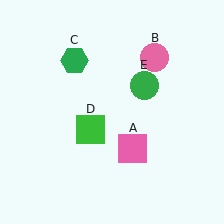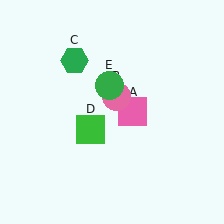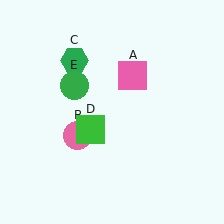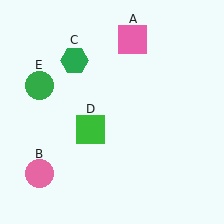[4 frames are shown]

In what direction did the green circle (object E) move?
The green circle (object E) moved left.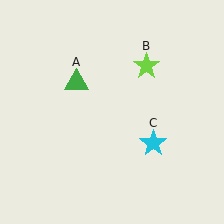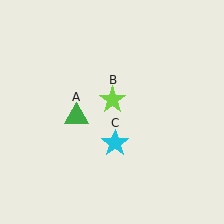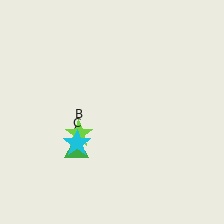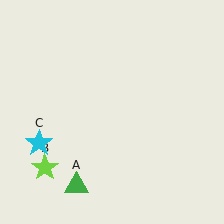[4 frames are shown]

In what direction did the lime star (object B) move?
The lime star (object B) moved down and to the left.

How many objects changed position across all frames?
3 objects changed position: green triangle (object A), lime star (object B), cyan star (object C).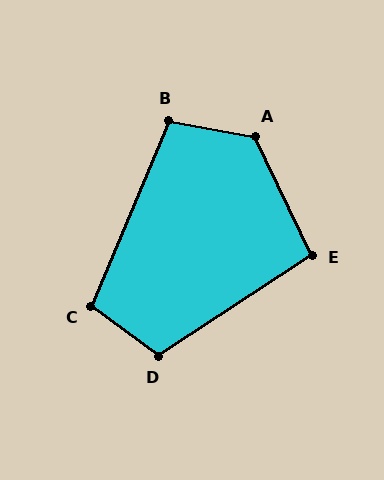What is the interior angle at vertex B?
Approximately 103 degrees (obtuse).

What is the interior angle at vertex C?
Approximately 104 degrees (obtuse).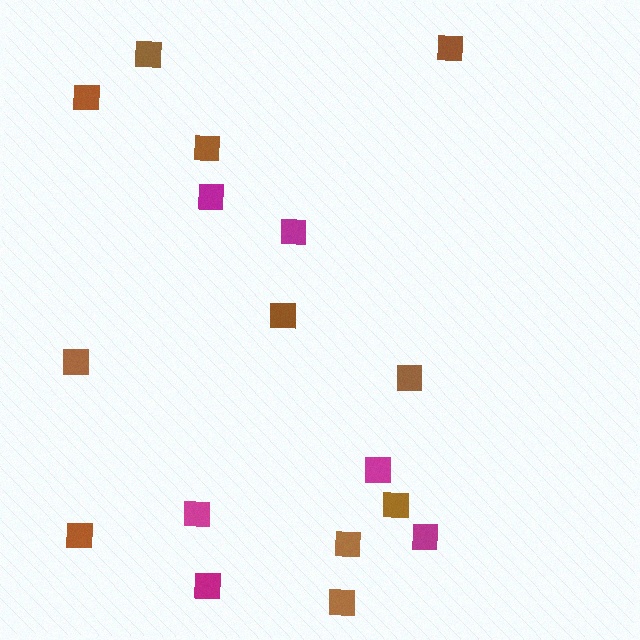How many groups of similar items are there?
There are 2 groups: one group of magenta squares (6) and one group of brown squares (11).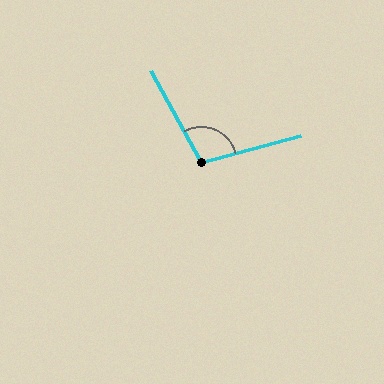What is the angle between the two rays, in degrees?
Approximately 103 degrees.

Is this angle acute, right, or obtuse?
It is obtuse.